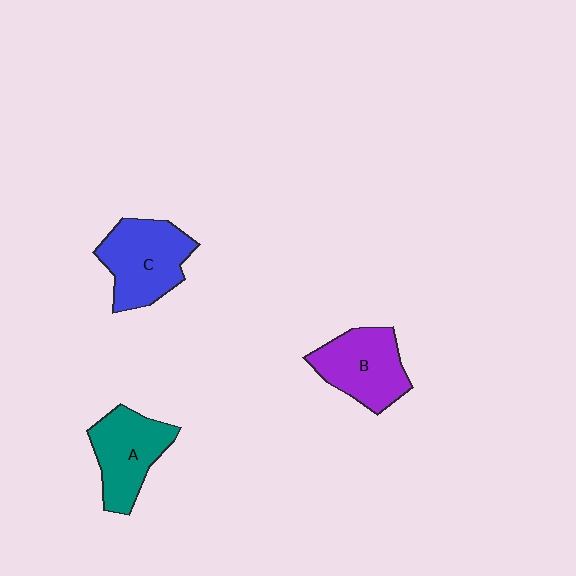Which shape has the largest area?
Shape C (blue).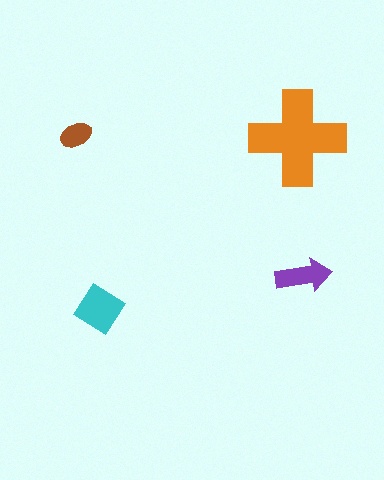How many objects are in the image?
There are 4 objects in the image.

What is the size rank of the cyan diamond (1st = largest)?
2nd.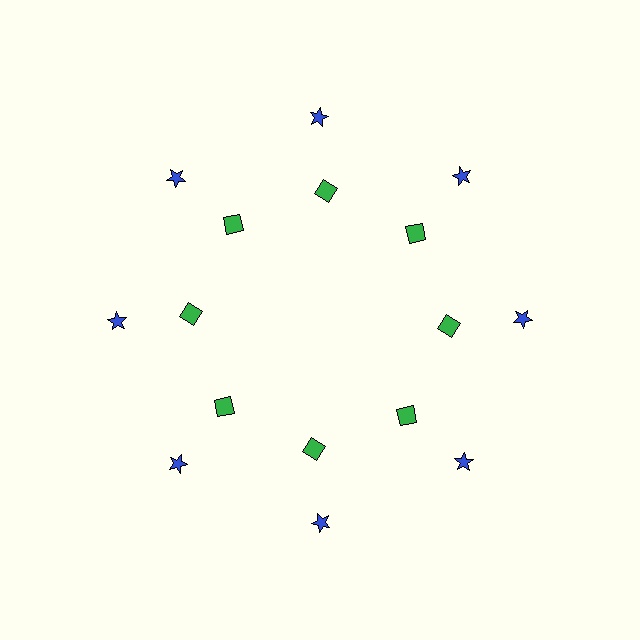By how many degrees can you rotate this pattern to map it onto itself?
The pattern maps onto itself every 45 degrees of rotation.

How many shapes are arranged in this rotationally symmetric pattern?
There are 16 shapes, arranged in 8 groups of 2.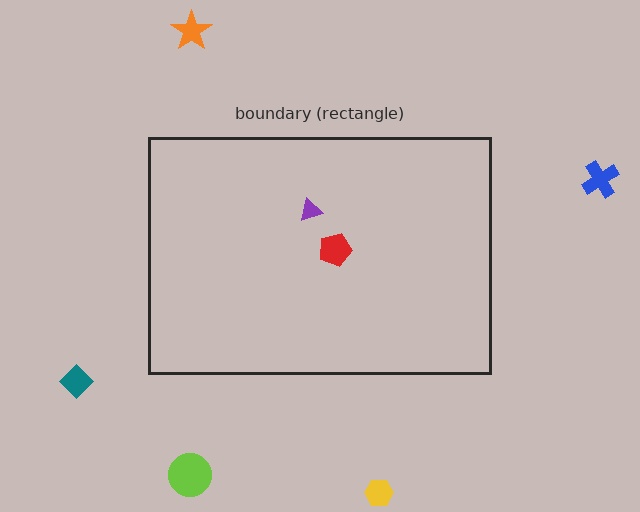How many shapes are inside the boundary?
2 inside, 5 outside.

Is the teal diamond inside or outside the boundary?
Outside.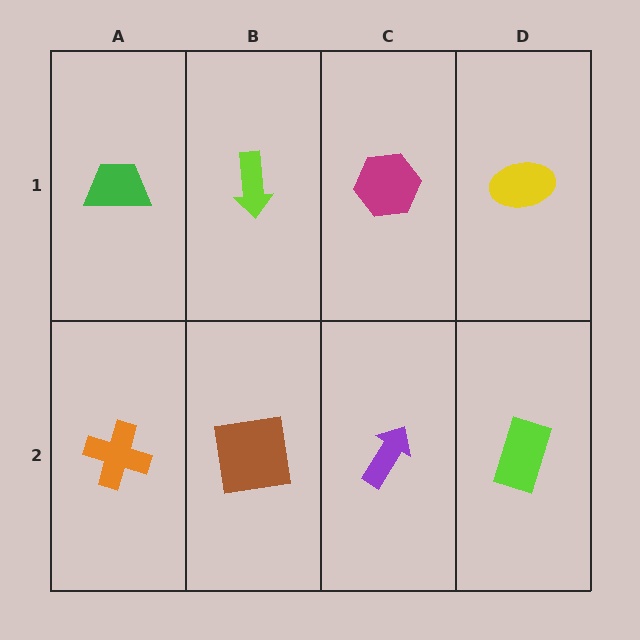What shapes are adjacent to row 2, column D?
A yellow ellipse (row 1, column D), a purple arrow (row 2, column C).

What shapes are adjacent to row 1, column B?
A brown square (row 2, column B), a green trapezoid (row 1, column A), a magenta hexagon (row 1, column C).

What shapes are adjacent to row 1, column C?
A purple arrow (row 2, column C), a lime arrow (row 1, column B), a yellow ellipse (row 1, column D).